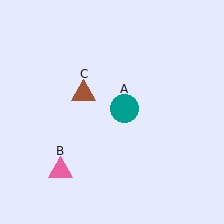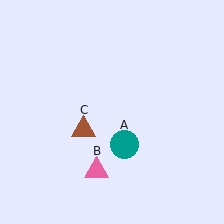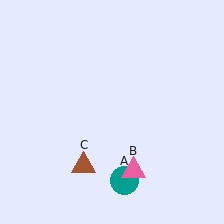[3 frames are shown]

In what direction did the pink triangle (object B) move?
The pink triangle (object B) moved right.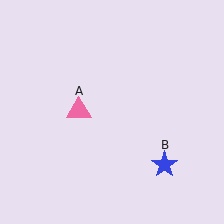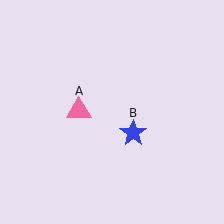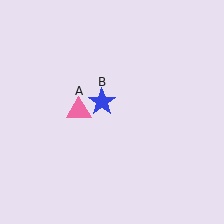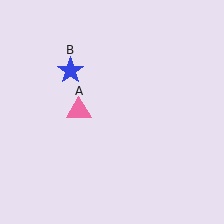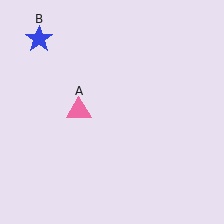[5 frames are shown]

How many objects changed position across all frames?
1 object changed position: blue star (object B).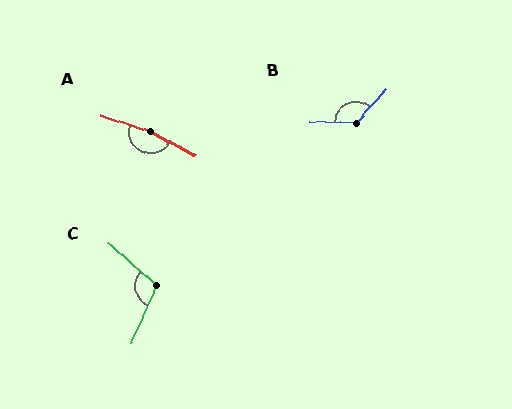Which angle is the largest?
A, at approximately 169 degrees.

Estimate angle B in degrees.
Approximately 131 degrees.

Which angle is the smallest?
C, at approximately 108 degrees.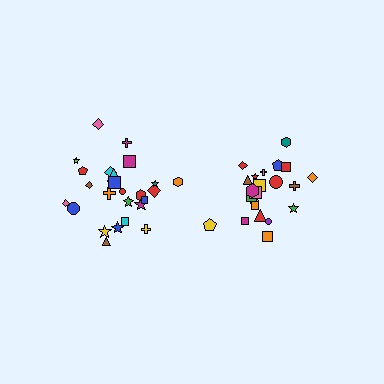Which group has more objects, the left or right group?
The left group.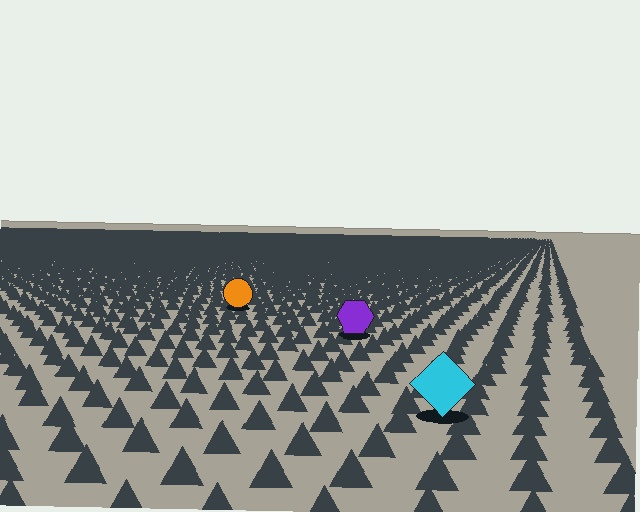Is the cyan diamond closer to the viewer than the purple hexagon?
Yes. The cyan diamond is closer — you can tell from the texture gradient: the ground texture is coarser near it.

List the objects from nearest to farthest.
From nearest to farthest: the cyan diamond, the purple hexagon, the orange circle.